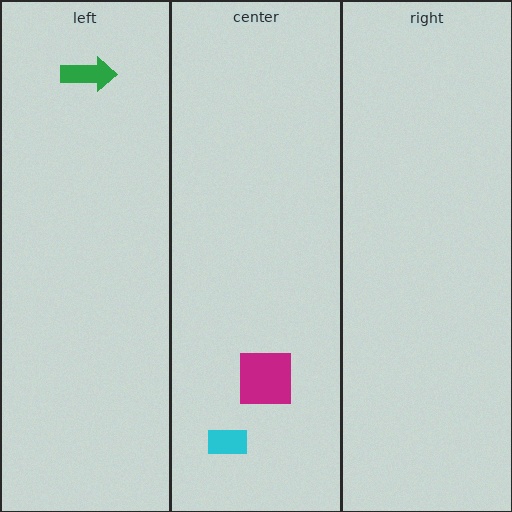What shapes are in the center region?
The cyan rectangle, the magenta square.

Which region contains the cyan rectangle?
The center region.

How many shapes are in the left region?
1.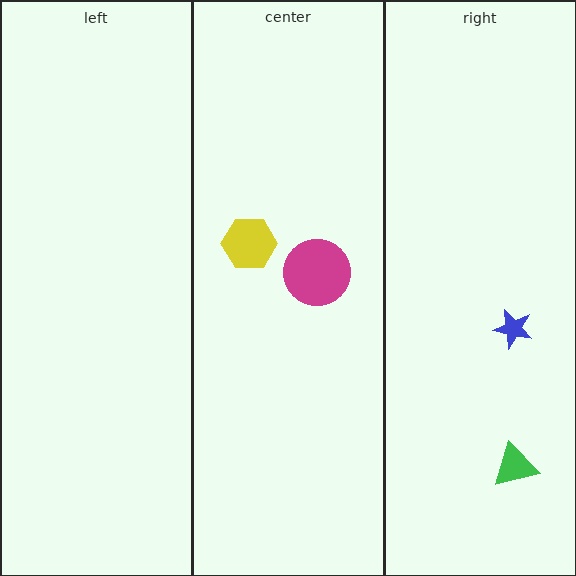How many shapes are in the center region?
2.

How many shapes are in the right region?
2.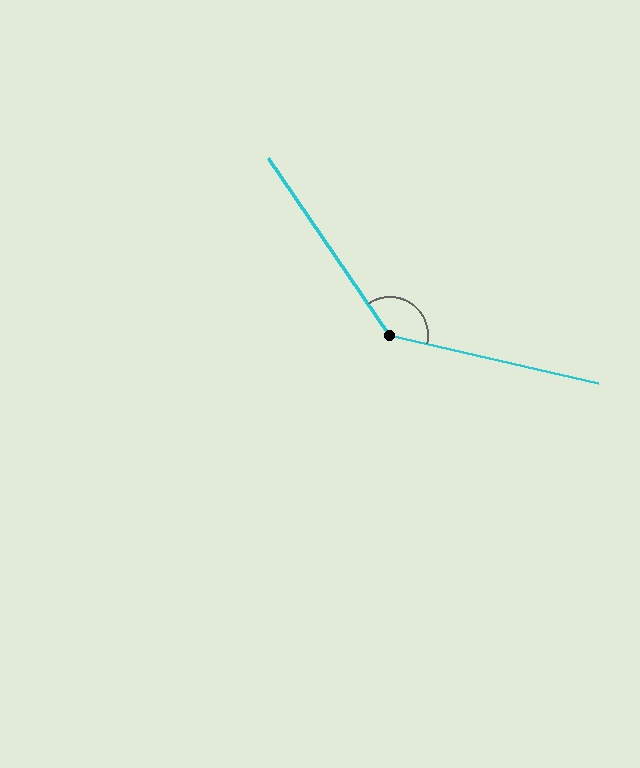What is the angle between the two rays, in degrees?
Approximately 137 degrees.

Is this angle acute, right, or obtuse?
It is obtuse.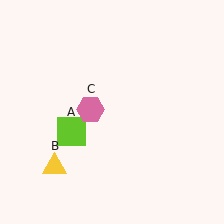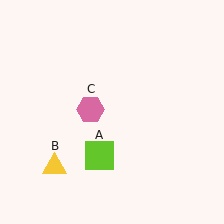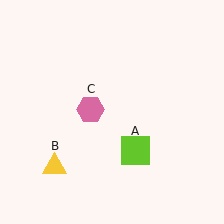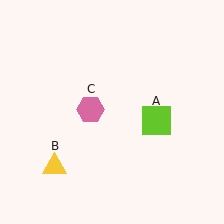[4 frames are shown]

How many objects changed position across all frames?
1 object changed position: lime square (object A).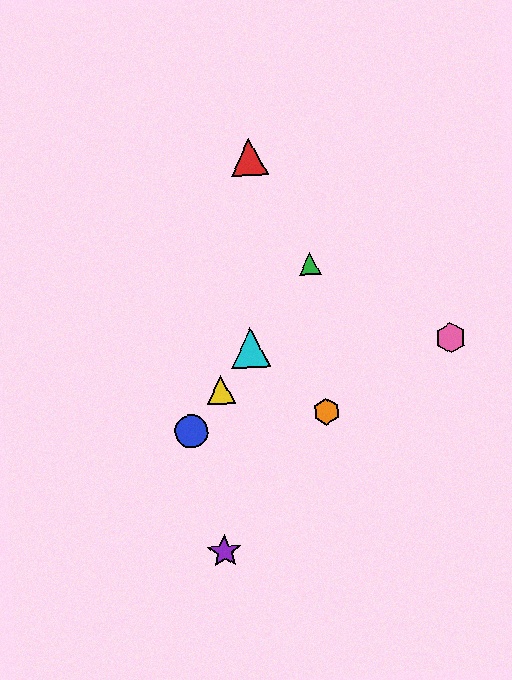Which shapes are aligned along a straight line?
The blue circle, the green triangle, the yellow triangle, the cyan triangle are aligned along a straight line.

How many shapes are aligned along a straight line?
4 shapes (the blue circle, the green triangle, the yellow triangle, the cyan triangle) are aligned along a straight line.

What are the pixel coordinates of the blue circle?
The blue circle is at (192, 431).